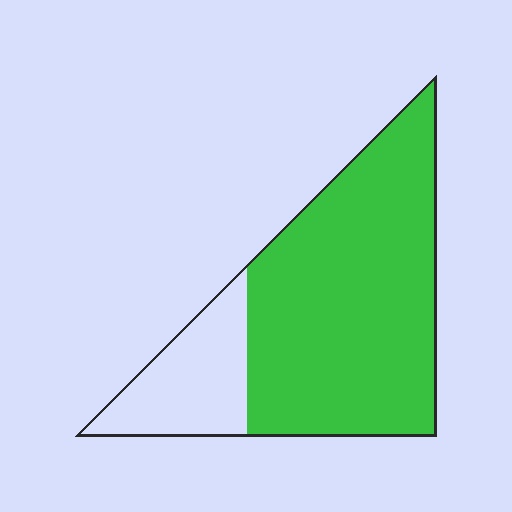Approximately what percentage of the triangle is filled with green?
Approximately 75%.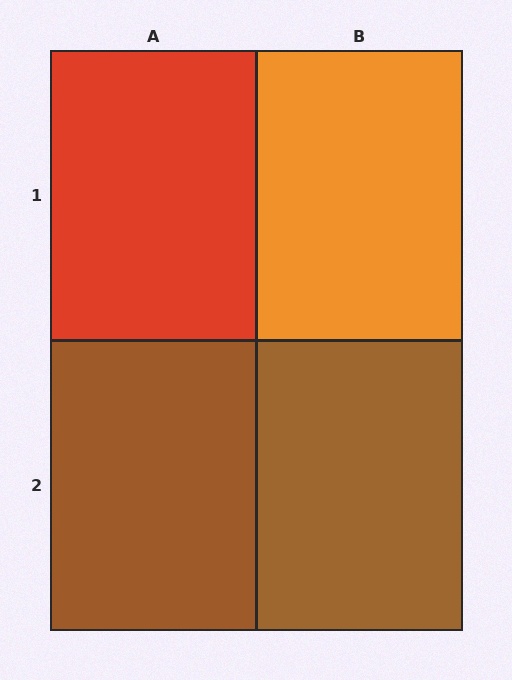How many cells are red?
1 cell is red.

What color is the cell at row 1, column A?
Red.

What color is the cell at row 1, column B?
Orange.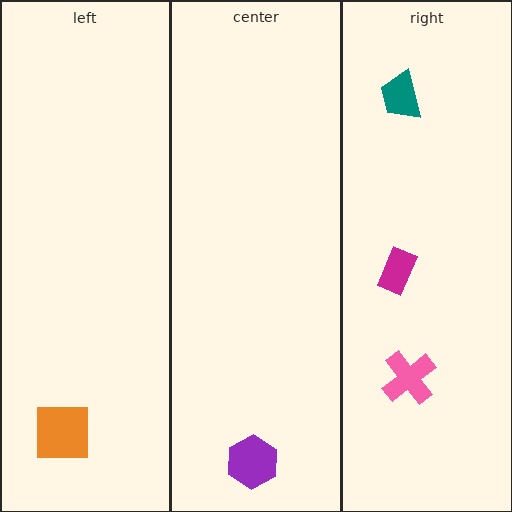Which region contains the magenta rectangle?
The right region.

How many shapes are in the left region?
1.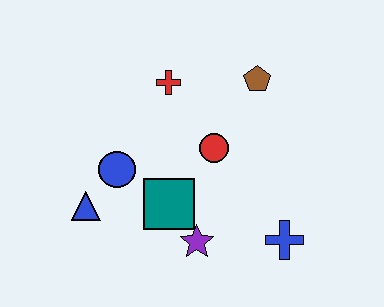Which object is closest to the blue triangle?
The blue circle is closest to the blue triangle.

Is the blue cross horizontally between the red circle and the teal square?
No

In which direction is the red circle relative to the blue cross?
The red circle is above the blue cross.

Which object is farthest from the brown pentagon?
The blue triangle is farthest from the brown pentagon.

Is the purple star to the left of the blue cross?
Yes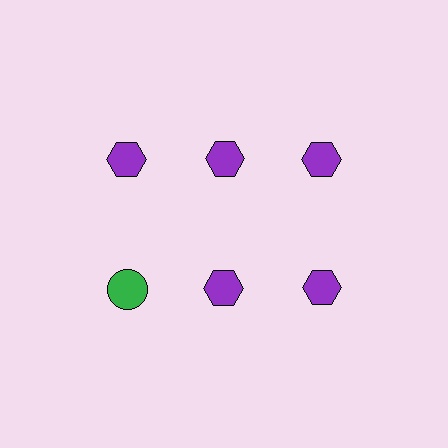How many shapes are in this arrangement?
There are 6 shapes arranged in a grid pattern.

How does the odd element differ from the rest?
It differs in both color (green instead of purple) and shape (circle instead of hexagon).